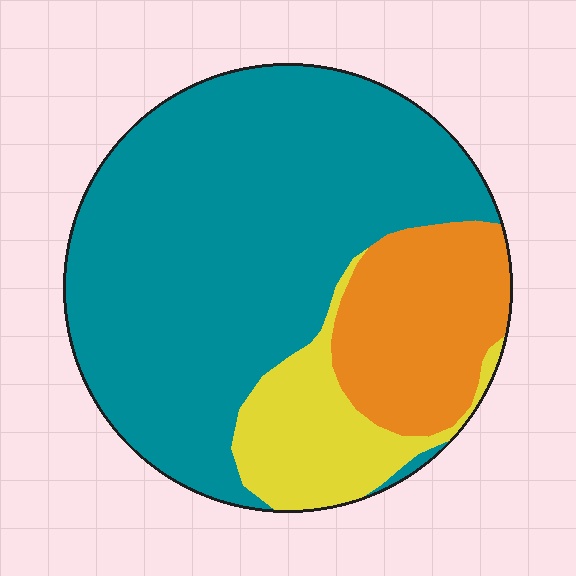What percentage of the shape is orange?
Orange takes up about one fifth (1/5) of the shape.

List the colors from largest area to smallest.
From largest to smallest: teal, orange, yellow.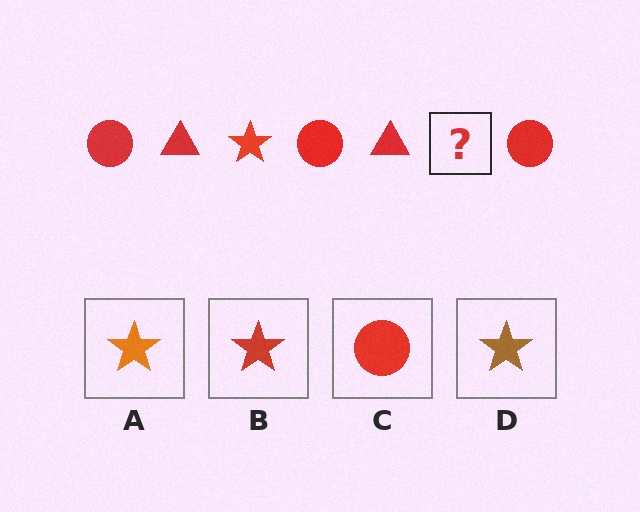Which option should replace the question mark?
Option B.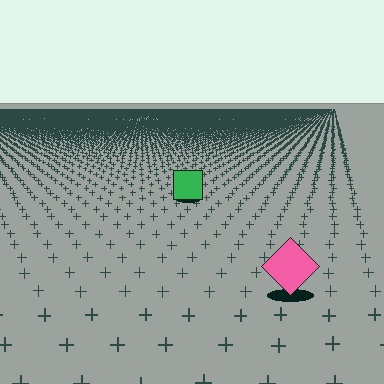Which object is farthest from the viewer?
The green square is farthest from the viewer. It appears smaller and the ground texture around it is denser.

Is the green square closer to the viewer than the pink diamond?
No. The pink diamond is closer — you can tell from the texture gradient: the ground texture is coarser near it.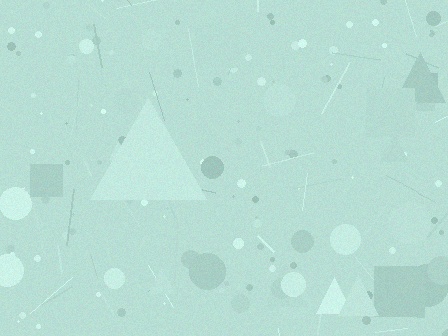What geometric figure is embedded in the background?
A triangle is embedded in the background.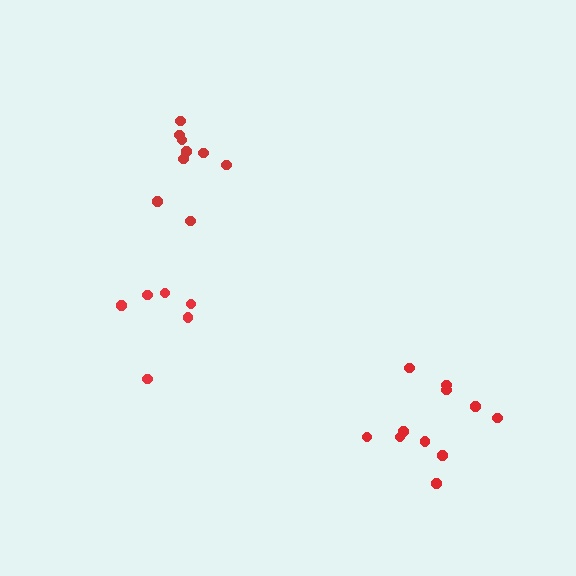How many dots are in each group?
Group 1: 11 dots, Group 2: 6 dots, Group 3: 9 dots (26 total).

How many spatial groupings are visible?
There are 3 spatial groupings.